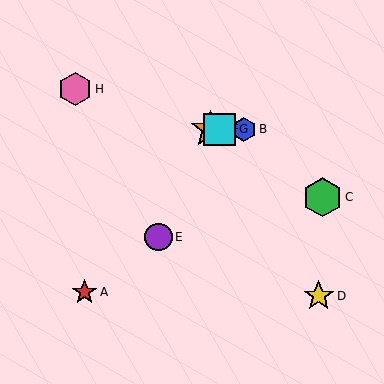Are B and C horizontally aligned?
No, B is at y≈129 and C is at y≈197.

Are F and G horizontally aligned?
Yes, both are at y≈129.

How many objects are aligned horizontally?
3 objects (B, F, G) are aligned horizontally.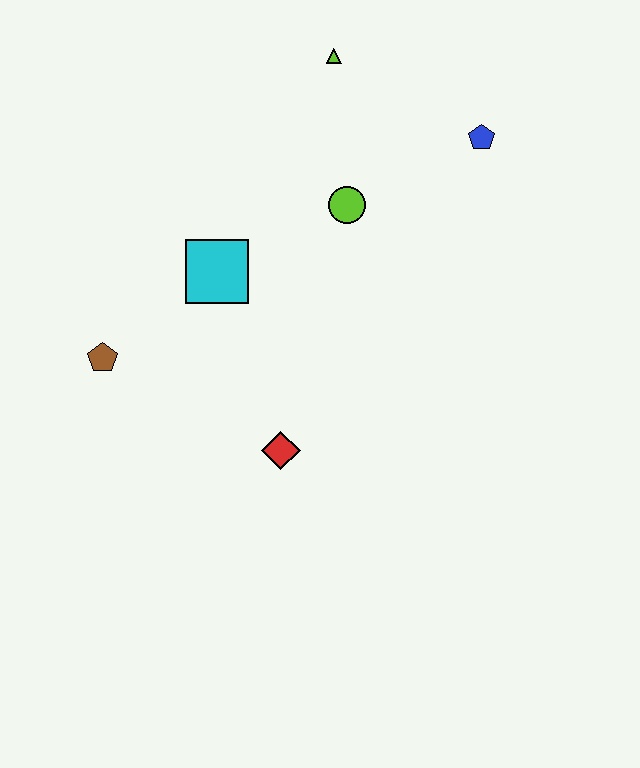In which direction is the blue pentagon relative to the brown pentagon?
The blue pentagon is to the right of the brown pentagon.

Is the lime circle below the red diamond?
No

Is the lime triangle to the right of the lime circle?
No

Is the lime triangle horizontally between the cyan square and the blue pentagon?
Yes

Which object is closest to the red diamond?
The cyan square is closest to the red diamond.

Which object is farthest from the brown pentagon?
The blue pentagon is farthest from the brown pentagon.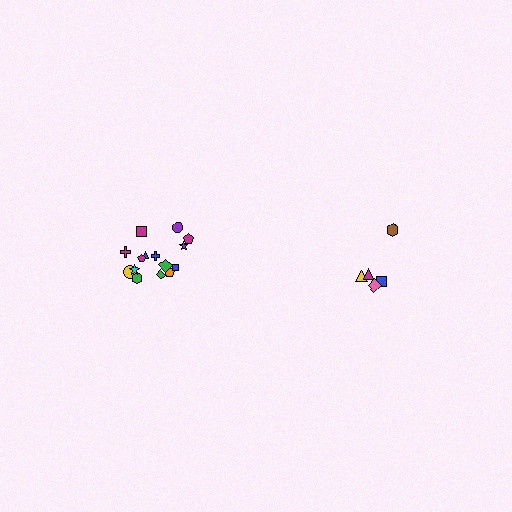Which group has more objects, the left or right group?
The left group.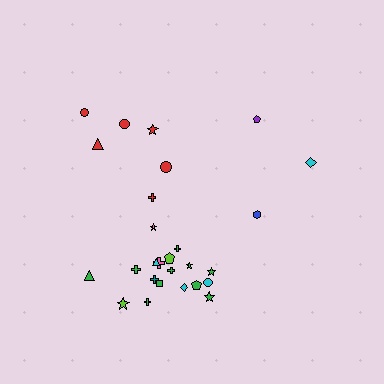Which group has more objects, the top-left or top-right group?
The top-left group.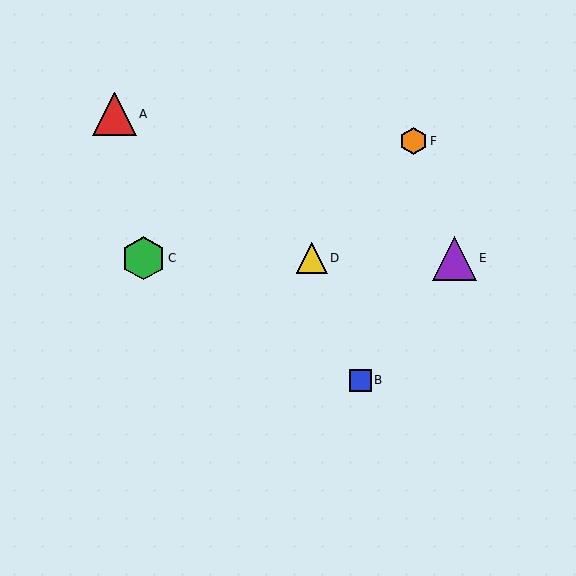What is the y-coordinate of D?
Object D is at y≈258.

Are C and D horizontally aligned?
Yes, both are at y≈258.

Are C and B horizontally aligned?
No, C is at y≈258 and B is at y≈380.